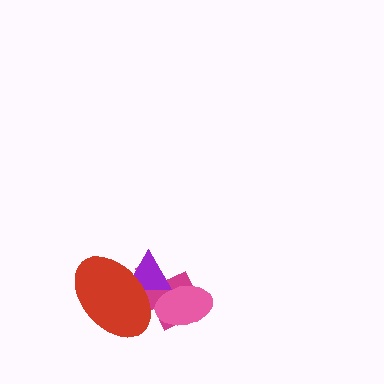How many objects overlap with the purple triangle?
3 objects overlap with the purple triangle.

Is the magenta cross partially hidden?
Yes, it is partially covered by another shape.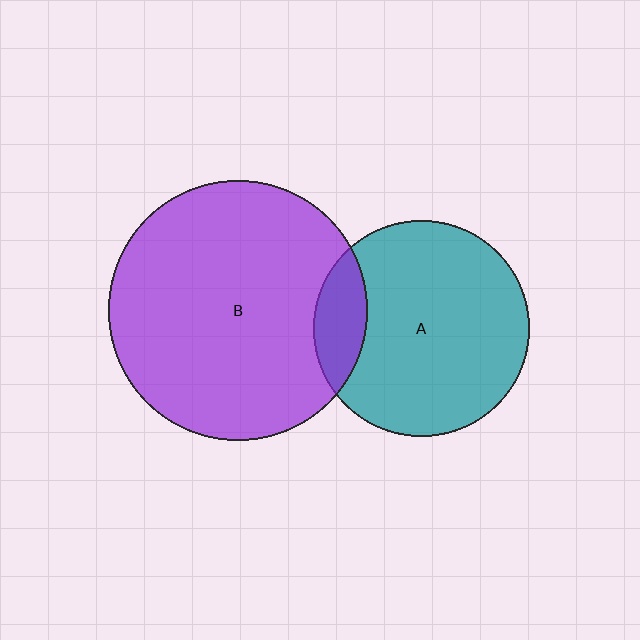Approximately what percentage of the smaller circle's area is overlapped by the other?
Approximately 15%.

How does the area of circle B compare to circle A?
Approximately 1.4 times.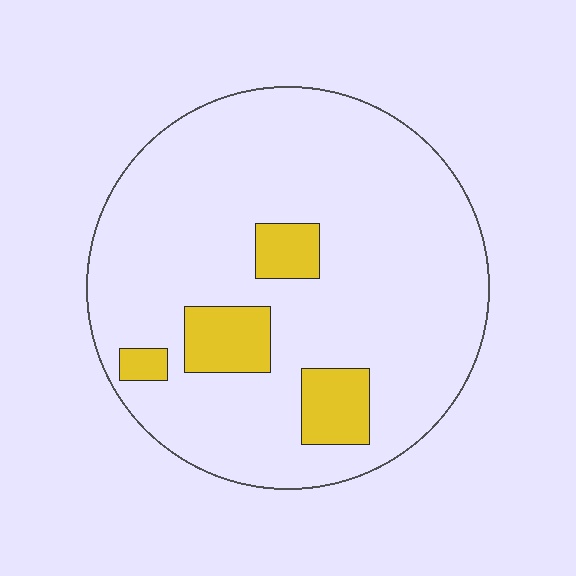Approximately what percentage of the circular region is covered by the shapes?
Approximately 15%.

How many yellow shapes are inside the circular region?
4.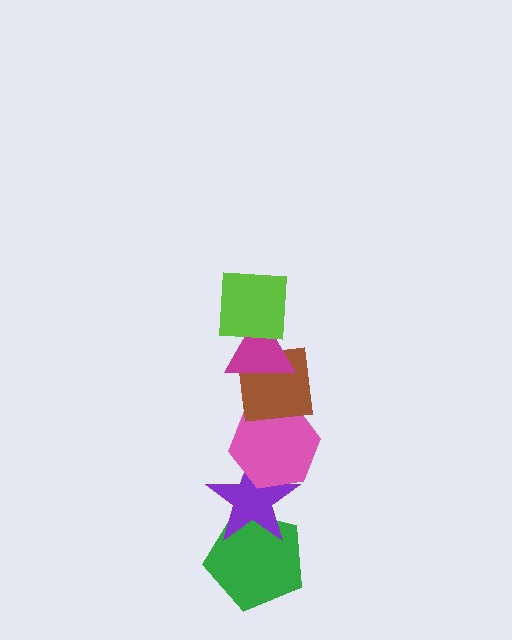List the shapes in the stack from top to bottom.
From top to bottom: the lime square, the magenta triangle, the brown square, the pink hexagon, the purple star, the green pentagon.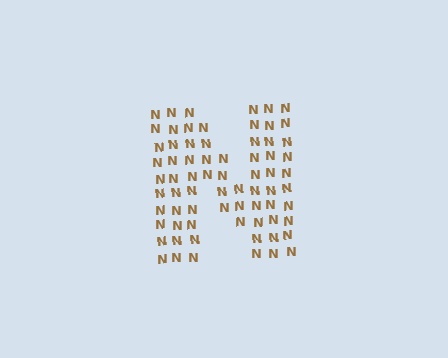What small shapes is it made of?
It is made of small letter N's.